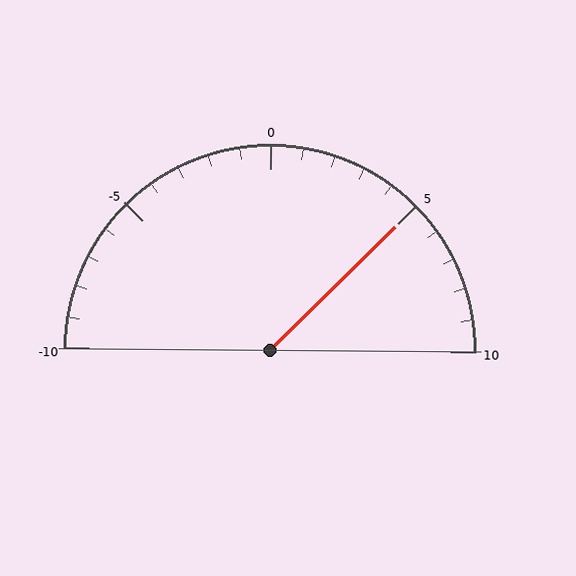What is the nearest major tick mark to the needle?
The nearest major tick mark is 5.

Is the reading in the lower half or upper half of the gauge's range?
The reading is in the upper half of the range (-10 to 10).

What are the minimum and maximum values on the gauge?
The gauge ranges from -10 to 10.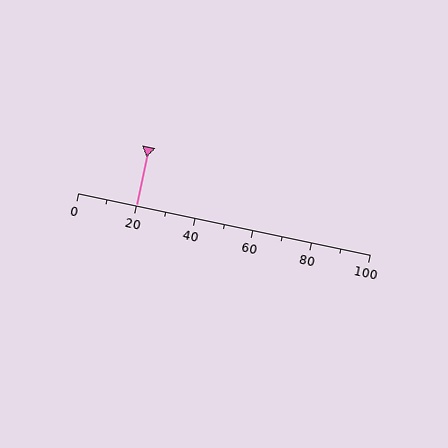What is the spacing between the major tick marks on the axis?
The major ticks are spaced 20 apart.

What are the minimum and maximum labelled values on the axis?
The axis runs from 0 to 100.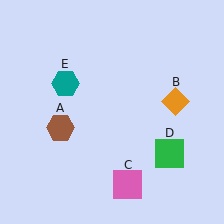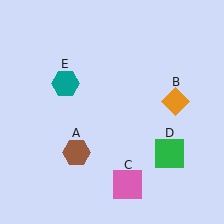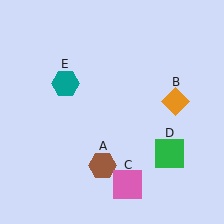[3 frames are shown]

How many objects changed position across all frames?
1 object changed position: brown hexagon (object A).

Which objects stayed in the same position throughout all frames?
Orange diamond (object B) and pink square (object C) and green square (object D) and teal hexagon (object E) remained stationary.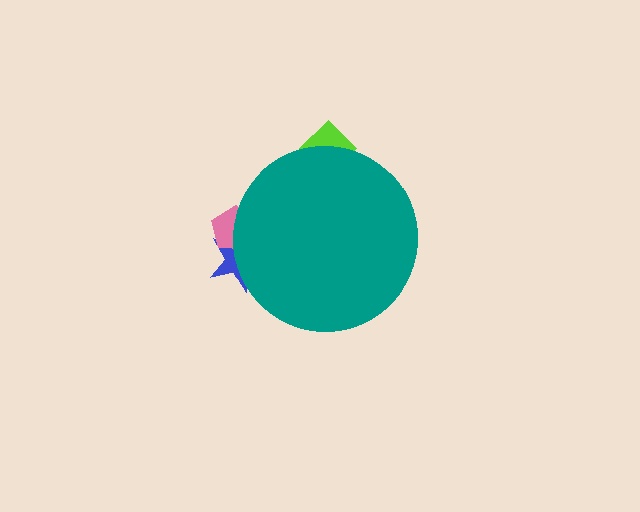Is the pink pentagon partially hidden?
Yes, the pink pentagon is partially hidden behind the teal circle.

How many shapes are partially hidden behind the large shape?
3 shapes are partially hidden.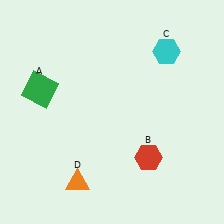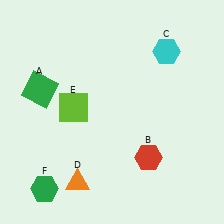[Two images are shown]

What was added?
A lime square (E), a green hexagon (F) were added in Image 2.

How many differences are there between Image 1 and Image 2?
There are 2 differences between the two images.